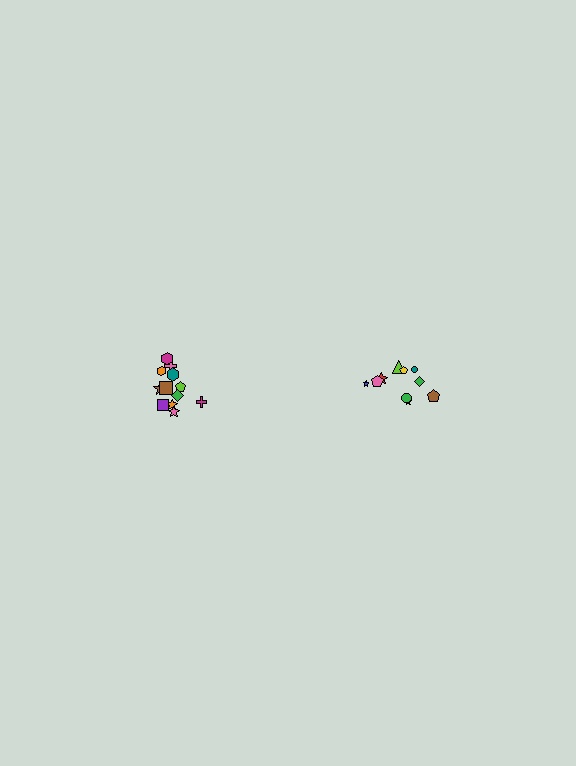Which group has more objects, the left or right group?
The left group.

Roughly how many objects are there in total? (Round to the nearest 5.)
Roughly 20 objects in total.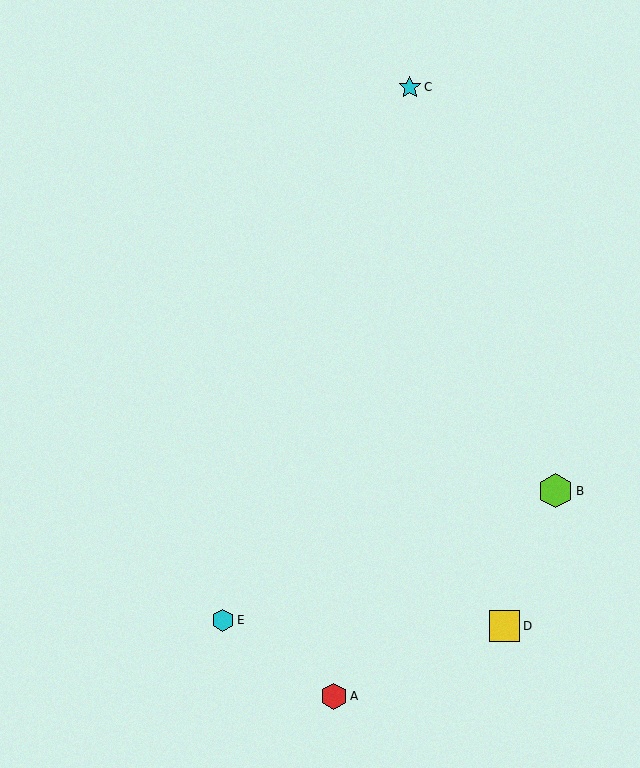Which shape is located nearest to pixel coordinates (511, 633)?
The yellow square (labeled D) at (504, 626) is nearest to that location.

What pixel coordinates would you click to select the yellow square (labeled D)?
Click at (504, 626) to select the yellow square D.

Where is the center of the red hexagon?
The center of the red hexagon is at (334, 696).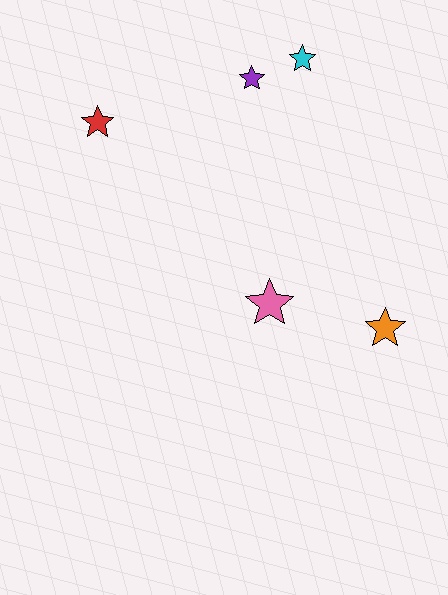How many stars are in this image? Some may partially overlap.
There are 5 stars.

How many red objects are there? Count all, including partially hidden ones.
There is 1 red object.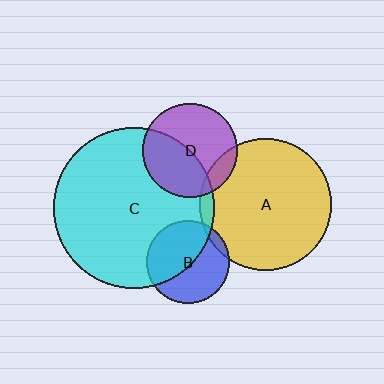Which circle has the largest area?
Circle C (cyan).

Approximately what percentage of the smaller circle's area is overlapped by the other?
Approximately 10%.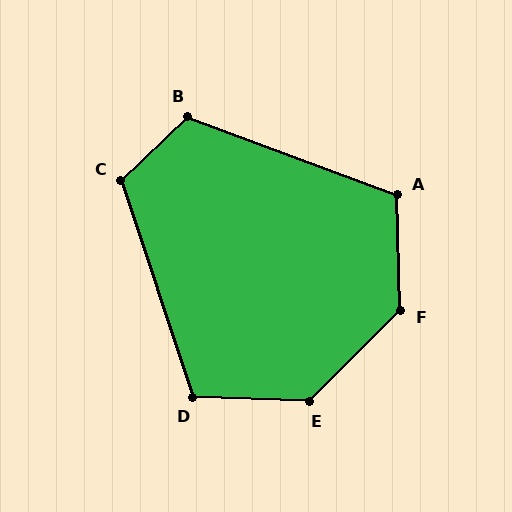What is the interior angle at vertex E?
Approximately 133 degrees (obtuse).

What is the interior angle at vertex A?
Approximately 112 degrees (obtuse).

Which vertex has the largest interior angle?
F, at approximately 133 degrees.